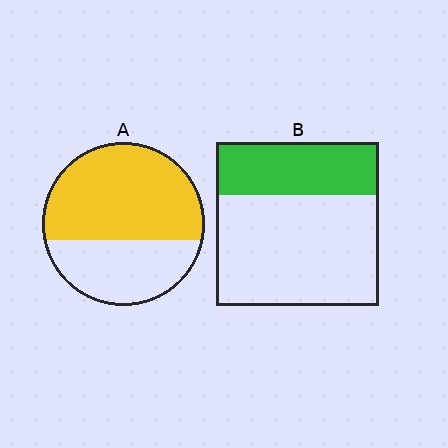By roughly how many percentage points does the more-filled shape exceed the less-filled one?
By roughly 30 percentage points (A over B).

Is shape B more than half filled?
No.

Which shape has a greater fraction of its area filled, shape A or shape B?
Shape A.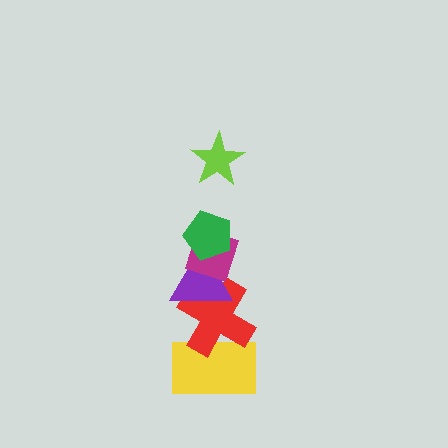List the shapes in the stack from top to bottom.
From top to bottom: the lime star, the green pentagon, the magenta diamond, the purple triangle, the red cross, the yellow rectangle.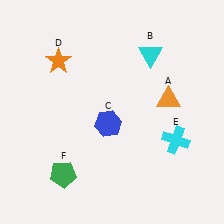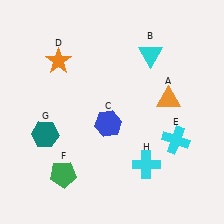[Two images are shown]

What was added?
A teal hexagon (G), a cyan cross (H) were added in Image 2.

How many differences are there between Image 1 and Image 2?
There are 2 differences between the two images.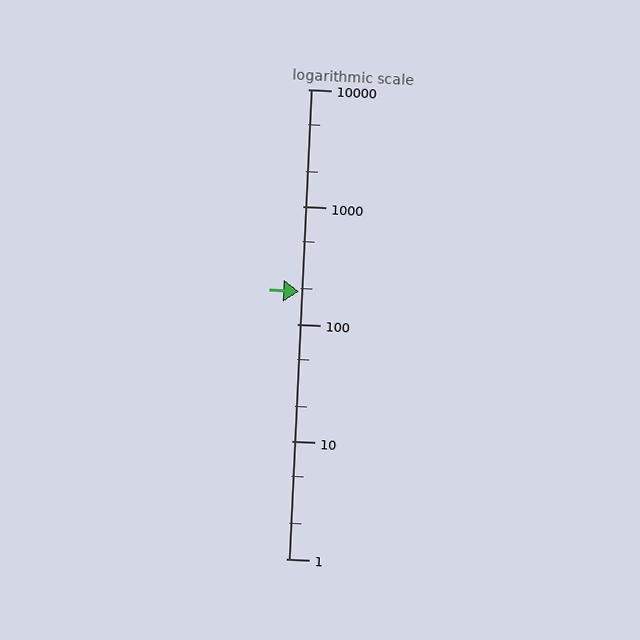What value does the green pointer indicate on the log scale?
The pointer indicates approximately 190.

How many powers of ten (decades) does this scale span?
The scale spans 4 decades, from 1 to 10000.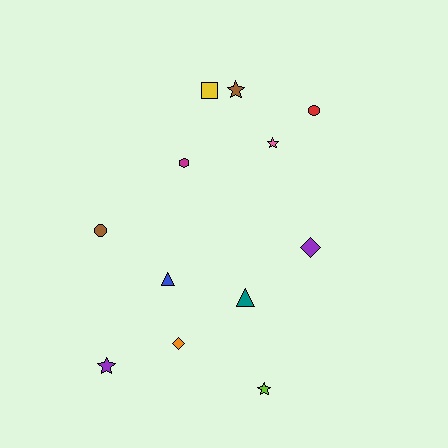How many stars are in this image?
There are 4 stars.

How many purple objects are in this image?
There are 2 purple objects.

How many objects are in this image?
There are 12 objects.